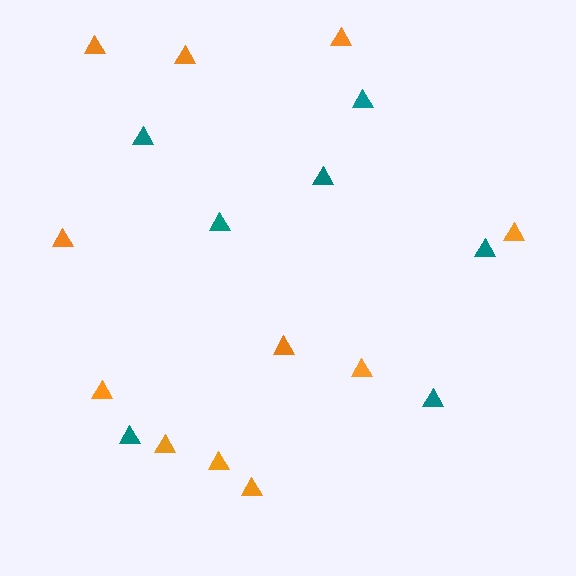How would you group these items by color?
There are 2 groups: one group of teal triangles (7) and one group of orange triangles (11).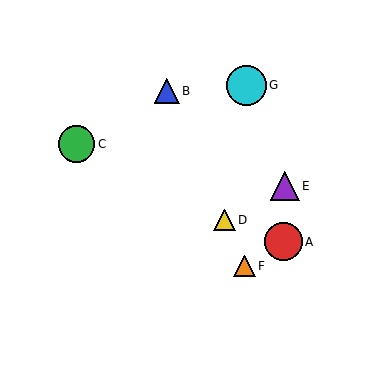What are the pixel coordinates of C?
Object C is at (77, 144).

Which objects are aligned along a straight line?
Objects B, D, F are aligned along a straight line.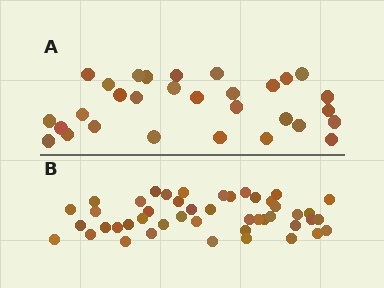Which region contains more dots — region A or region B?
Region B (the bottom region) has more dots.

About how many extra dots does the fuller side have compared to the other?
Region B has approximately 15 more dots than region A.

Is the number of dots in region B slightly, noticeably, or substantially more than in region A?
Region B has substantially more. The ratio is roughly 1.5 to 1.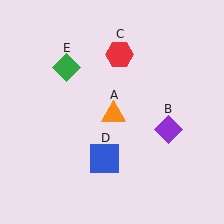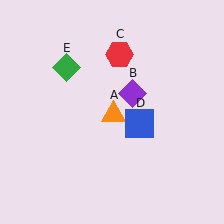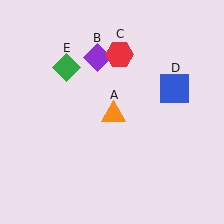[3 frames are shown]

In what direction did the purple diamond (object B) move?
The purple diamond (object B) moved up and to the left.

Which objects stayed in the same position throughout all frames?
Orange triangle (object A) and red hexagon (object C) and green diamond (object E) remained stationary.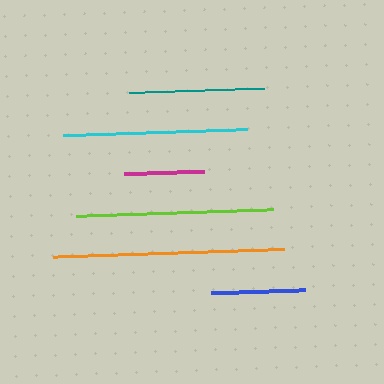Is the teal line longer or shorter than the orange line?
The orange line is longer than the teal line.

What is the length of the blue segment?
The blue segment is approximately 94 pixels long.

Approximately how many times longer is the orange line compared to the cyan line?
The orange line is approximately 1.3 times the length of the cyan line.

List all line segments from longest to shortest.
From longest to shortest: orange, lime, cyan, teal, blue, magenta.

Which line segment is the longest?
The orange line is the longest at approximately 231 pixels.